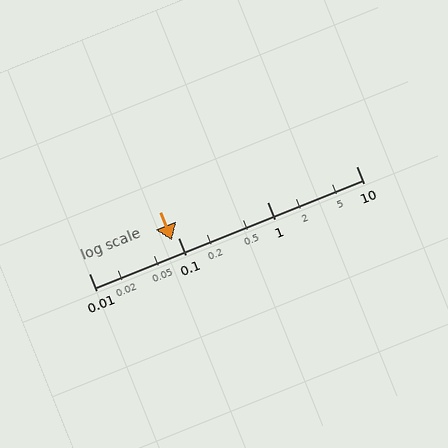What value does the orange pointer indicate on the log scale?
The pointer indicates approximately 0.085.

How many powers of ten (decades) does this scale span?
The scale spans 3 decades, from 0.01 to 10.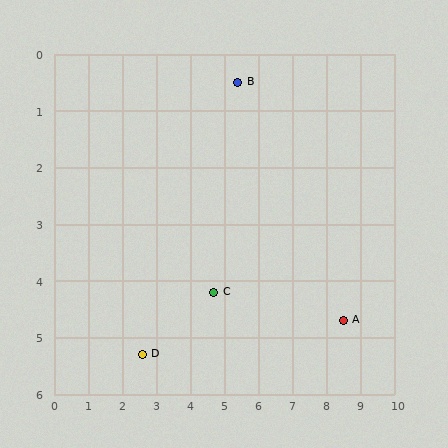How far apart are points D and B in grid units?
Points D and B are about 5.6 grid units apart.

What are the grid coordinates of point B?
Point B is at approximately (5.4, 0.5).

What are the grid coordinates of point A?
Point A is at approximately (8.5, 4.7).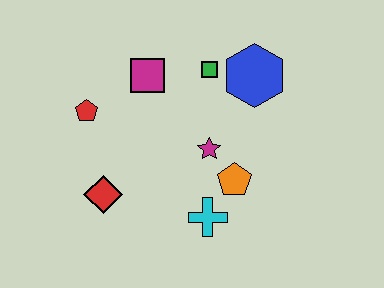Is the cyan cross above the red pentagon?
No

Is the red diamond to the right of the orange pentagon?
No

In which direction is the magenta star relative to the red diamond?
The magenta star is to the right of the red diamond.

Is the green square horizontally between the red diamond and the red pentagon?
No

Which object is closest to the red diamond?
The red pentagon is closest to the red diamond.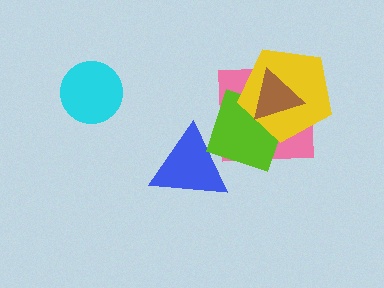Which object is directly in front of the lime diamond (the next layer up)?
The yellow pentagon is directly in front of the lime diamond.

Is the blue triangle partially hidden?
Yes, it is partially covered by another shape.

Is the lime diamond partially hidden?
Yes, it is partially covered by another shape.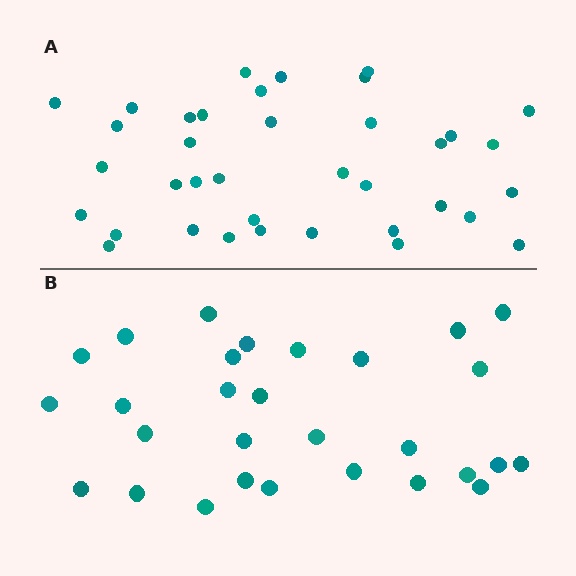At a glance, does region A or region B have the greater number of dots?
Region A (the top region) has more dots.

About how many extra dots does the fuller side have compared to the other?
Region A has roughly 8 or so more dots than region B.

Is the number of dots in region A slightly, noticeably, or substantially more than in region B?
Region A has noticeably more, but not dramatically so. The ratio is roughly 1.3 to 1.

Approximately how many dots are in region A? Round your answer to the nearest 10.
About 40 dots. (The exact count is 37, which rounds to 40.)